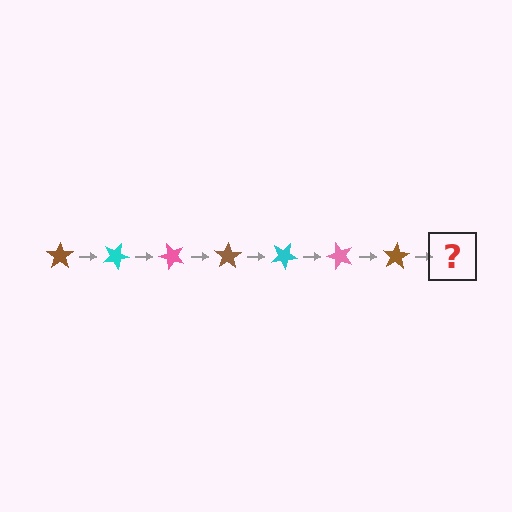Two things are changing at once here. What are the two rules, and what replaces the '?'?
The two rules are that it rotates 25 degrees each step and the color cycles through brown, cyan, and pink. The '?' should be a cyan star, rotated 175 degrees from the start.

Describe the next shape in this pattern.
It should be a cyan star, rotated 175 degrees from the start.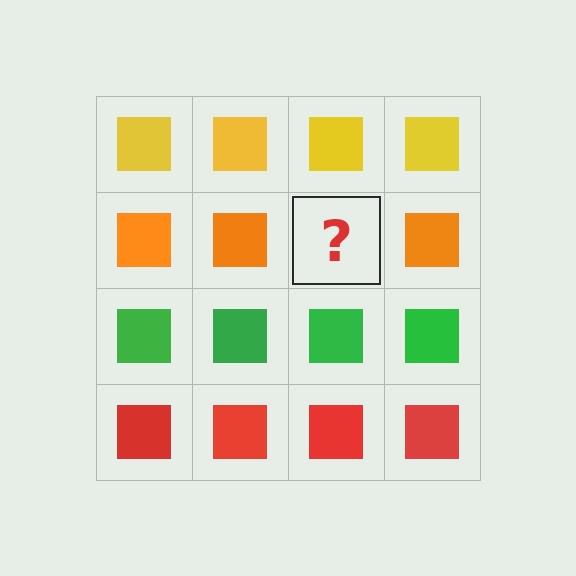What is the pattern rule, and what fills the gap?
The rule is that each row has a consistent color. The gap should be filled with an orange square.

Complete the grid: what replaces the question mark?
The question mark should be replaced with an orange square.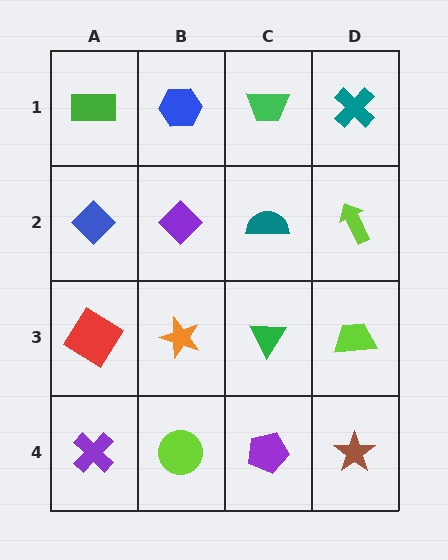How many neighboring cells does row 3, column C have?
4.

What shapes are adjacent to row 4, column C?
A green triangle (row 3, column C), a lime circle (row 4, column B), a brown star (row 4, column D).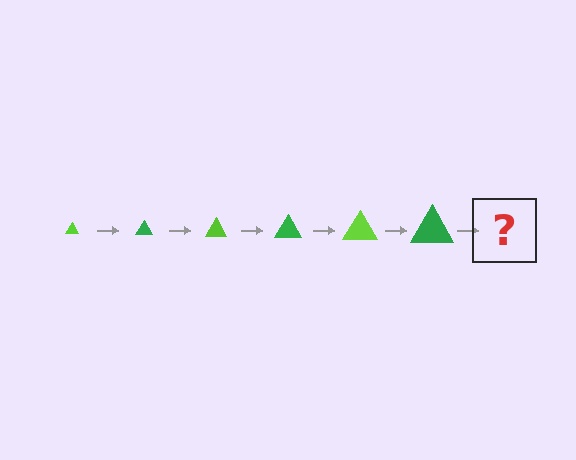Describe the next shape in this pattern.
It should be a lime triangle, larger than the previous one.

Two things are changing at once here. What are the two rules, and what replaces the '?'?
The two rules are that the triangle grows larger each step and the color cycles through lime and green. The '?' should be a lime triangle, larger than the previous one.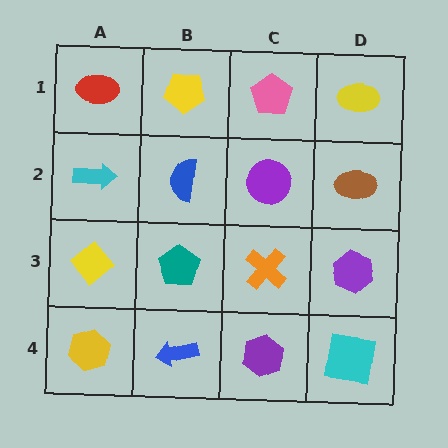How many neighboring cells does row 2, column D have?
3.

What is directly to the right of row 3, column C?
A purple hexagon.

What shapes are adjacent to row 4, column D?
A purple hexagon (row 3, column D), a purple hexagon (row 4, column C).